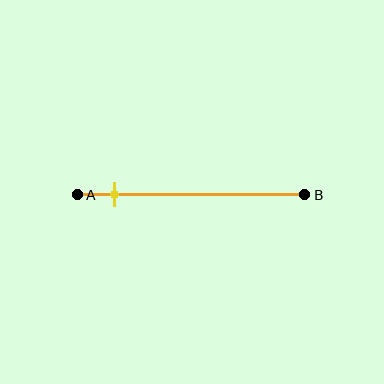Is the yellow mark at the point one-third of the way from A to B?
No, the mark is at about 15% from A, not at the 33% one-third point.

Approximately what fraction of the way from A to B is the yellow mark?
The yellow mark is approximately 15% of the way from A to B.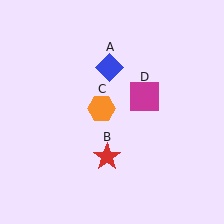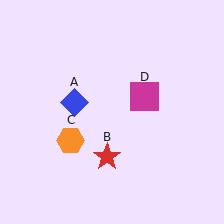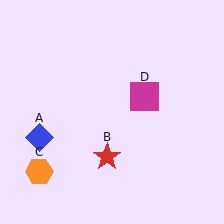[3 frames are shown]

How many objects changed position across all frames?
2 objects changed position: blue diamond (object A), orange hexagon (object C).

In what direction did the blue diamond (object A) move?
The blue diamond (object A) moved down and to the left.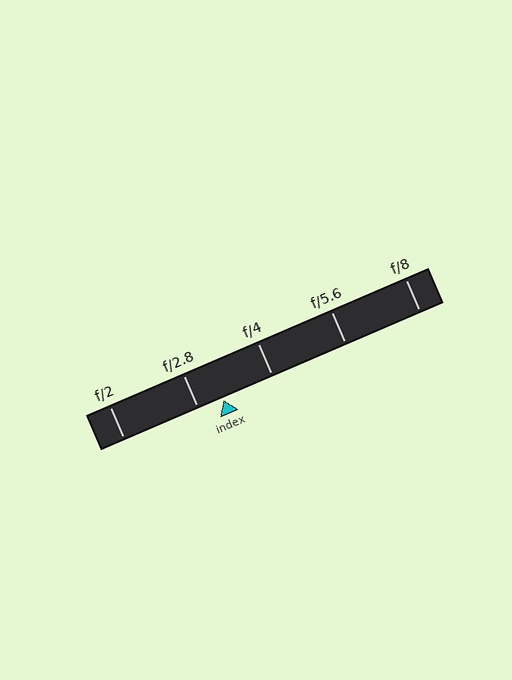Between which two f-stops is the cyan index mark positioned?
The index mark is between f/2.8 and f/4.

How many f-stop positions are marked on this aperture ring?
There are 5 f-stop positions marked.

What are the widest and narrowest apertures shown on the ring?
The widest aperture shown is f/2 and the narrowest is f/8.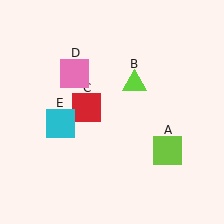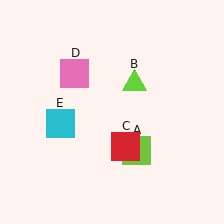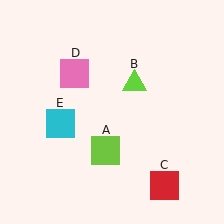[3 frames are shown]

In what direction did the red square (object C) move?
The red square (object C) moved down and to the right.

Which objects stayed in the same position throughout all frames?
Lime triangle (object B) and pink square (object D) and cyan square (object E) remained stationary.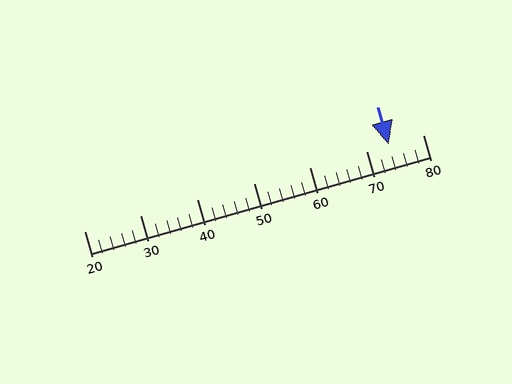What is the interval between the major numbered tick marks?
The major tick marks are spaced 10 units apart.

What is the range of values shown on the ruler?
The ruler shows values from 20 to 80.